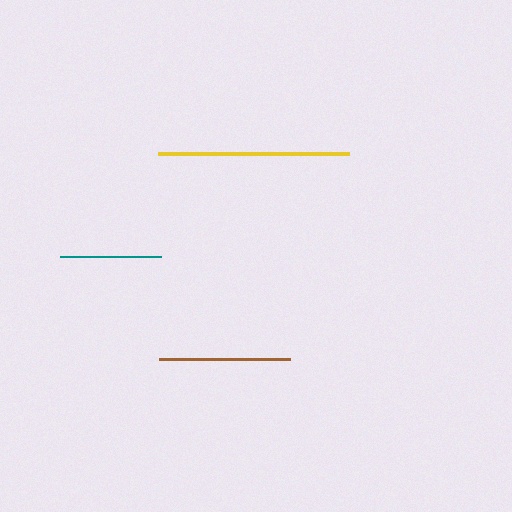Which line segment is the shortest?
The teal line is the shortest at approximately 101 pixels.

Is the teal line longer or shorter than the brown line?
The brown line is longer than the teal line.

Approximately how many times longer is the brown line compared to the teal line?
The brown line is approximately 1.3 times the length of the teal line.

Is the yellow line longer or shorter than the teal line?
The yellow line is longer than the teal line.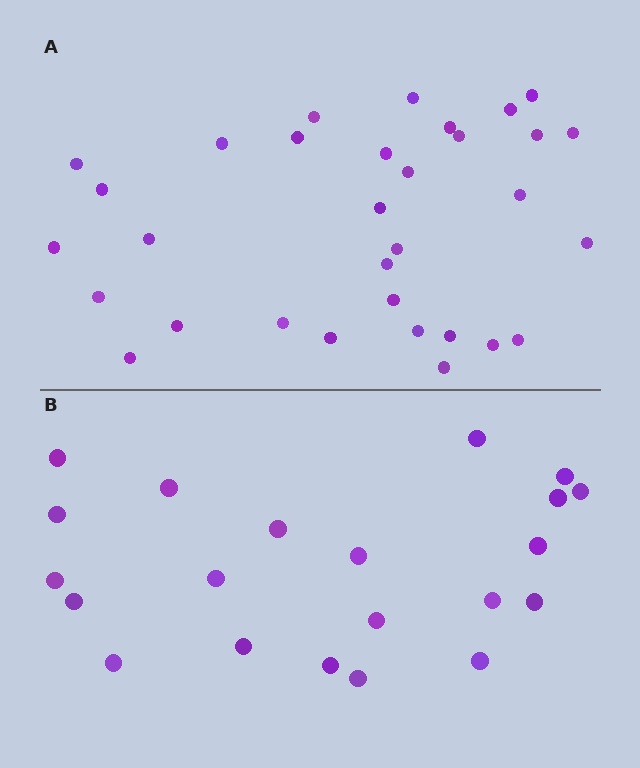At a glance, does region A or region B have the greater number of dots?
Region A (the top region) has more dots.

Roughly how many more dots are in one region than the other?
Region A has roughly 12 or so more dots than region B.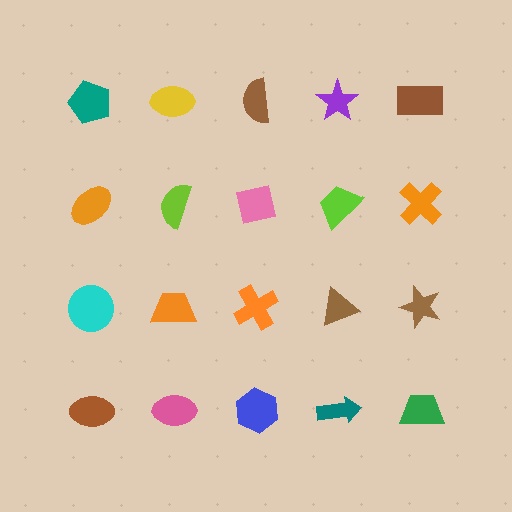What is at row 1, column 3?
A brown semicircle.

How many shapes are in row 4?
5 shapes.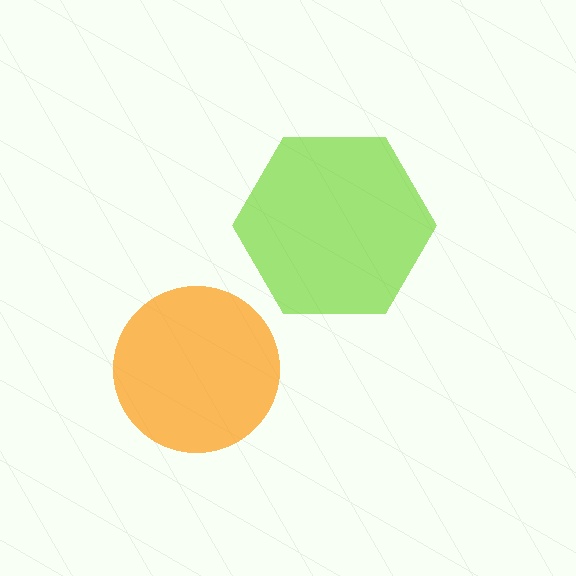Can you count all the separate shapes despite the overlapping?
Yes, there are 2 separate shapes.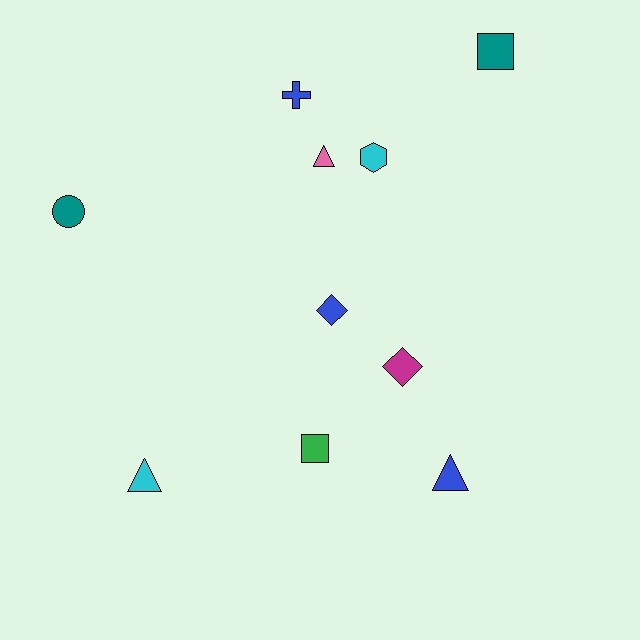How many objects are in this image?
There are 10 objects.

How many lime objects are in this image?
There are no lime objects.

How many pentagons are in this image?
There are no pentagons.